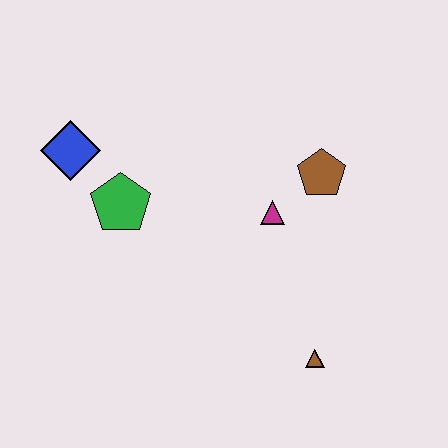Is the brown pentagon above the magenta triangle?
Yes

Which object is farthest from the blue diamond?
The brown triangle is farthest from the blue diamond.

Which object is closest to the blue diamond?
The green pentagon is closest to the blue diamond.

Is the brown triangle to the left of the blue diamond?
No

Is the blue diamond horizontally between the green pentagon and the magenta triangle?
No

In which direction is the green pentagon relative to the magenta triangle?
The green pentagon is to the left of the magenta triangle.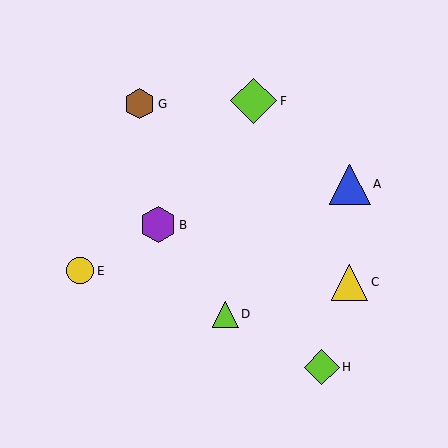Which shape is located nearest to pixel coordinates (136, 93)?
The brown hexagon (labeled G) at (140, 104) is nearest to that location.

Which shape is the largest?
The lime diamond (labeled F) is the largest.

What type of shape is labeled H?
Shape H is a lime diamond.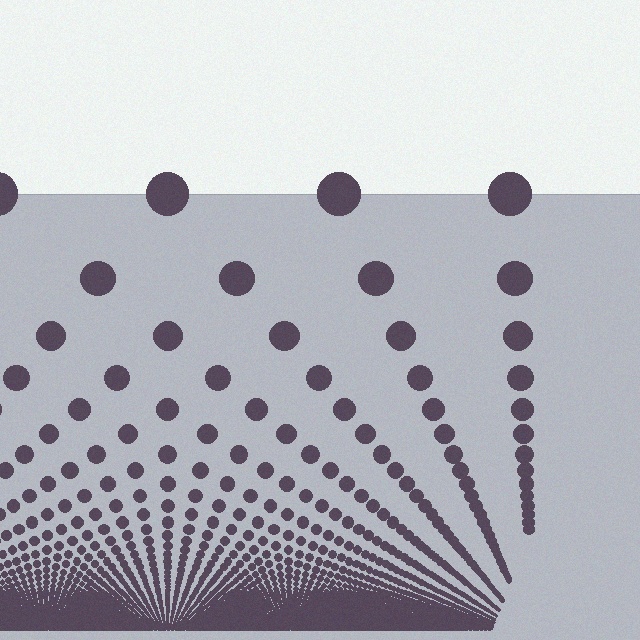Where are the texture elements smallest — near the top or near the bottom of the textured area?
Near the bottom.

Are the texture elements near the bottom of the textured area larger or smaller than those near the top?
Smaller. The gradient is inverted — elements near the bottom are smaller and denser.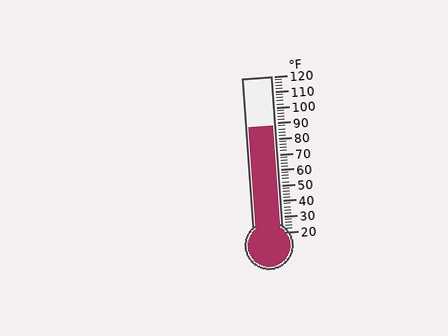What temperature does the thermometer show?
The thermometer shows approximately 88°F.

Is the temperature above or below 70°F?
The temperature is above 70°F.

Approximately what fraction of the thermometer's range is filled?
The thermometer is filled to approximately 70% of its range.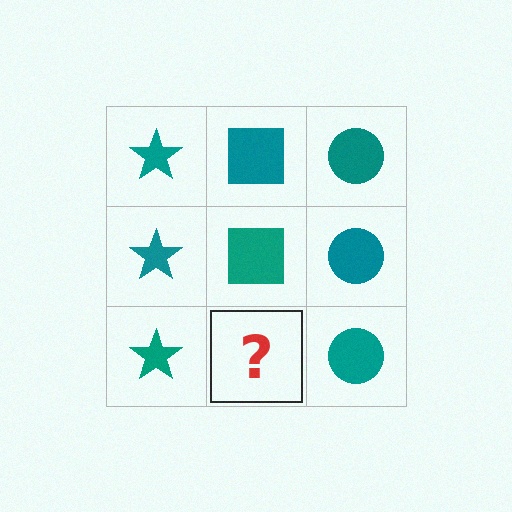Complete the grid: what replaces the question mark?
The question mark should be replaced with a teal square.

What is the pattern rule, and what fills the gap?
The rule is that each column has a consistent shape. The gap should be filled with a teal square.